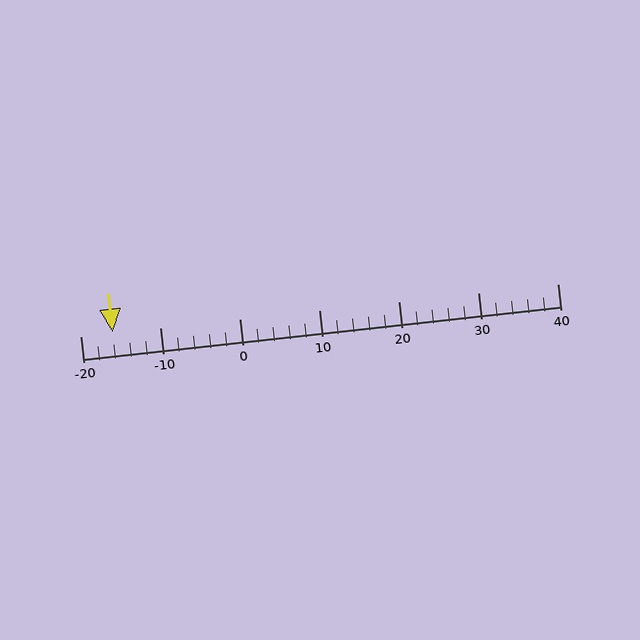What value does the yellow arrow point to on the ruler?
The yellow arrow points to approximately -16.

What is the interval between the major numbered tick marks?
The major tick marks are spaced 10 units apart.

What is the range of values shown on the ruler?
The ruler shows values from -20 to 40.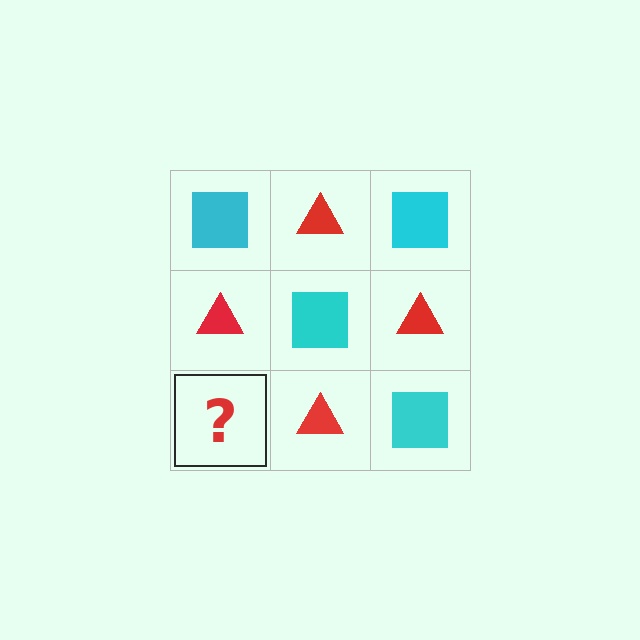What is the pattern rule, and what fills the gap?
The rule is that it alternates cyan square and red triangle in a checkerboard pattern. The gap should be filled with a cyan square.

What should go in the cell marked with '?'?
The missing cell should contain a cyan square.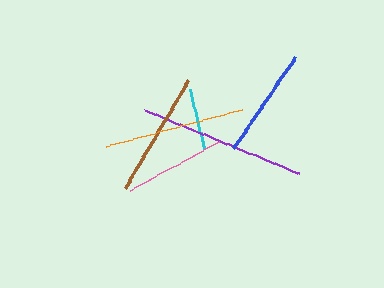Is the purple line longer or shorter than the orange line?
The purple line is longer than the orange line.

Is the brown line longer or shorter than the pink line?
The brown line is longer than the pink line.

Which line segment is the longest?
The purple line is the longest at approximately 167 pixels.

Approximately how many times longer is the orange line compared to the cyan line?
The orange line is approximately 2.3 times the length of the cyan line.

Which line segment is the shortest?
The cyan line is the shortest at approximately 61 pixels.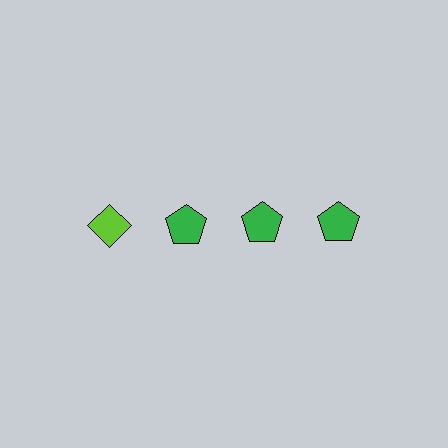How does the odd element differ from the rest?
It differs in both color (lime instead of green) and shape (diamond instead of pentagon).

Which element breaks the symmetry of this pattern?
The lime diamond in the top row, leftmost column breaks the symmetry. All other shapes are green pentagons.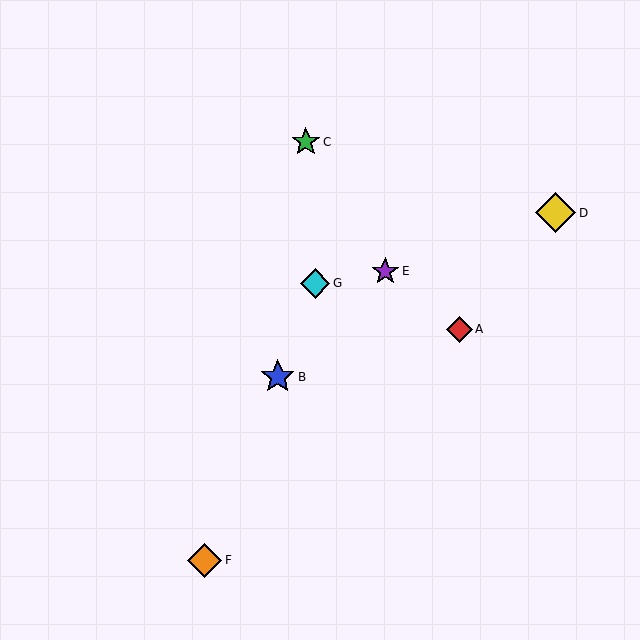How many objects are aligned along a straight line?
3 objects (B, F, G) are aligned along a straight line.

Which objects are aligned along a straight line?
Objects B, F, G are aligned along a straight line.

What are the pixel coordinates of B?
Object B is at (278, 377).